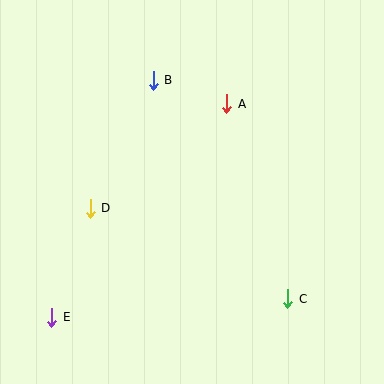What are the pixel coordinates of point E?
Point E is at (52, 317).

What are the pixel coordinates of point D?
Point D is at (90, 208).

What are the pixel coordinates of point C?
Point C is at (288, 299).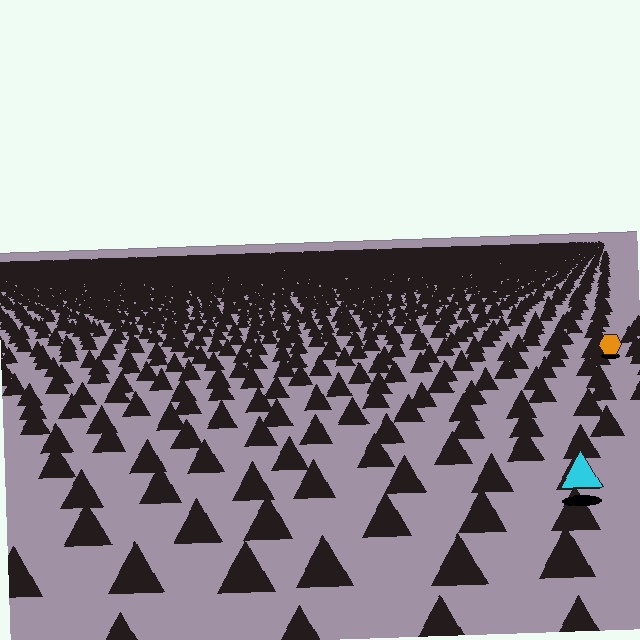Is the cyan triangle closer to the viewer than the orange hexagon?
Yes. The cyan triangle is closer — you can tell from the texture gradient: the ground texture is coarser near it.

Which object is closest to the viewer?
The cyan triangle is closest. The texture marks near it are larger and more spread out.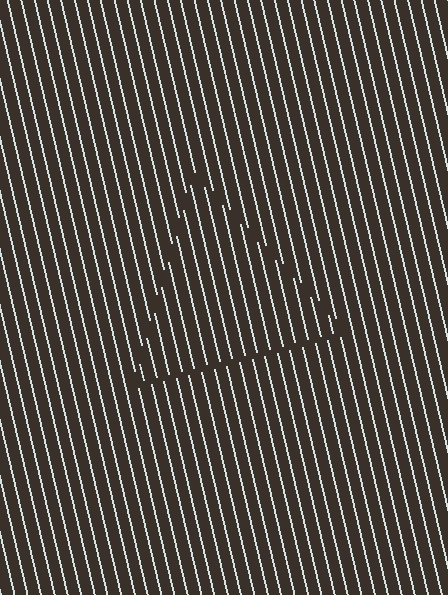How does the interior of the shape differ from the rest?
The interior of the shape contains the same grating, shifted by half a period — the contour is defined by the phase discontinuity where line-ends from the inner and outer gratings abut.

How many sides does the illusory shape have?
3 sides — the line-ends trace a triangle.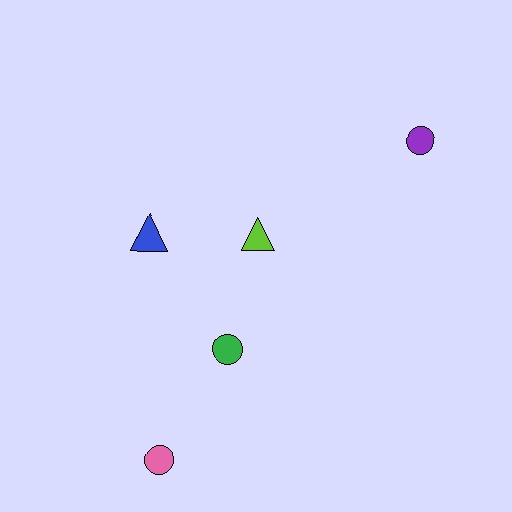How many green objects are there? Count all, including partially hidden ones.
There is 1 green object.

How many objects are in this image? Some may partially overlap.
There are 5 objects.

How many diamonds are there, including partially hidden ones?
There are no diamonds.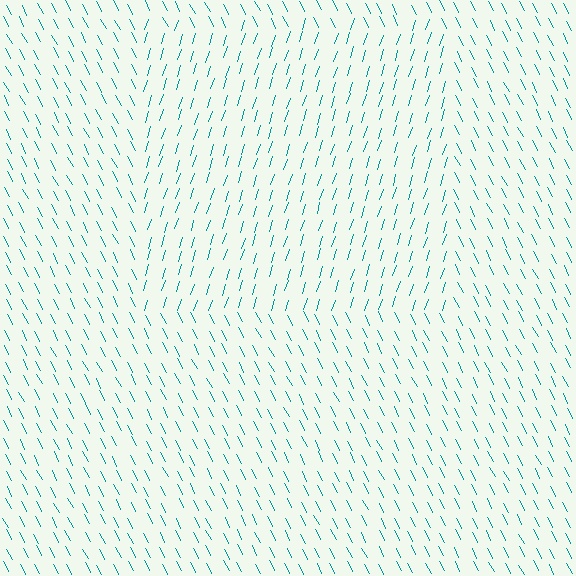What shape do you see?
I see a rectangle.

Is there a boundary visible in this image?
Yes, there is a texture boundary formed by a change in line orientation.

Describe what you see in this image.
The image is filled with small teal line segments. A rectangle region in the image has lines oriented differently from the surrounding lines, creating a visible texture boundary.